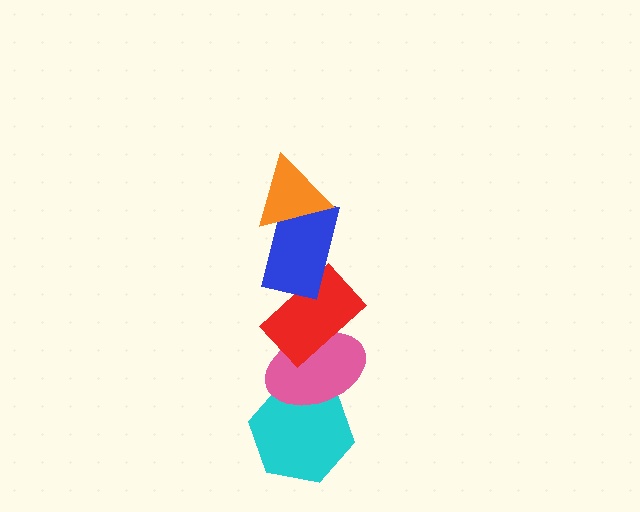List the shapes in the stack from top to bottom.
From top to bottom: the orange triangle, the blue rectangle, the red rectangle, the pink ellipse, the cyan hexagon.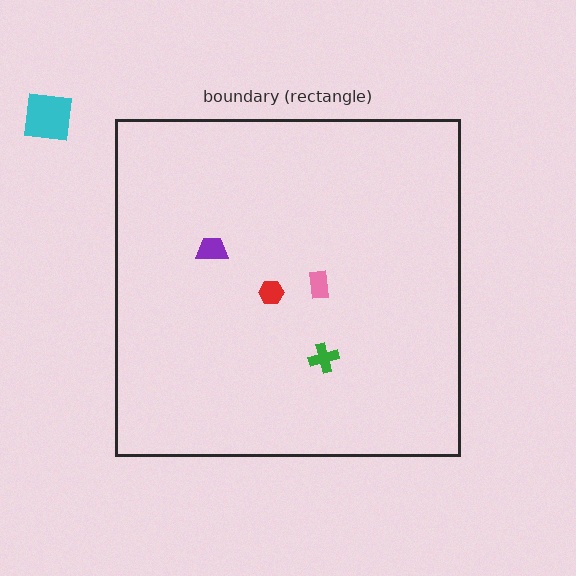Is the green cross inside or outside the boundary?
Inside.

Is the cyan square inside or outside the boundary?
Outside.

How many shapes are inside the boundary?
4 inside, 1 outside.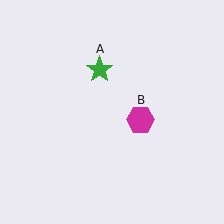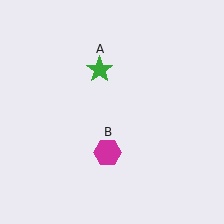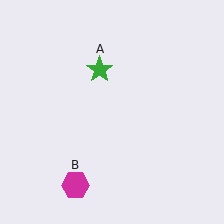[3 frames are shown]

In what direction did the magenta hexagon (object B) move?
The magenta hexagon (object B) moved down and to the left.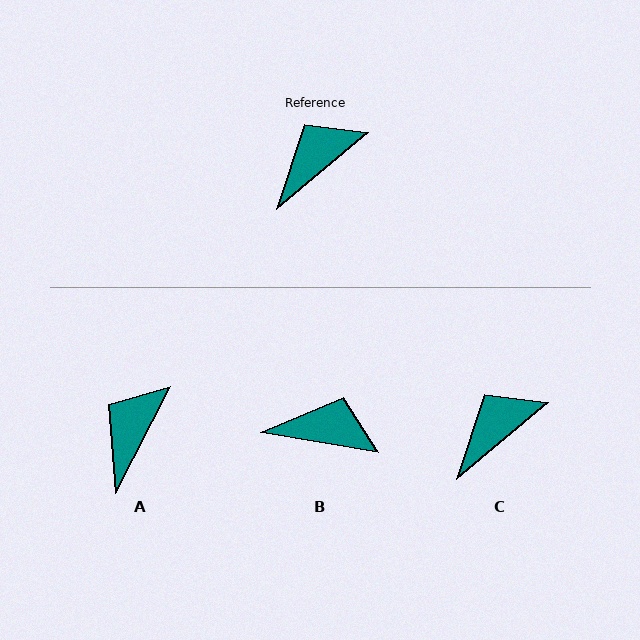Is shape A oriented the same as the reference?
No, it is off by about 23 degrees.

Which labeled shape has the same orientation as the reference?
C.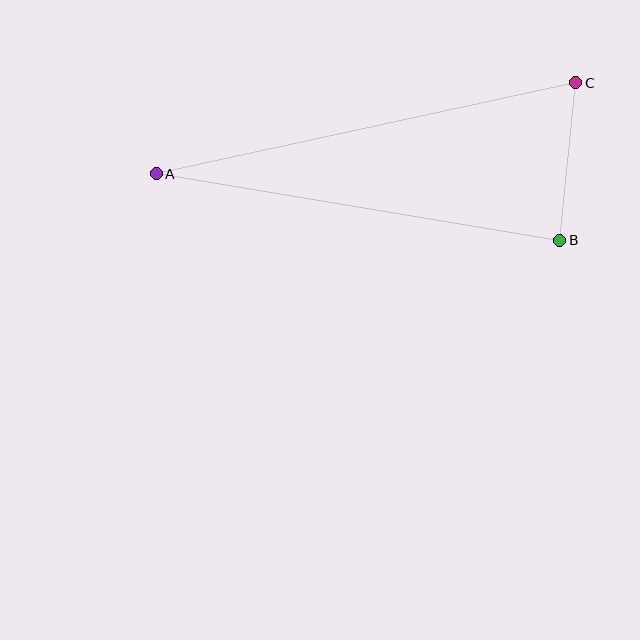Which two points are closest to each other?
Points B and C are closest to each other.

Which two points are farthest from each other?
Points A and C are farthest from each other.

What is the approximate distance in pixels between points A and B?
The distance between A and B is approximately 409 pixels.